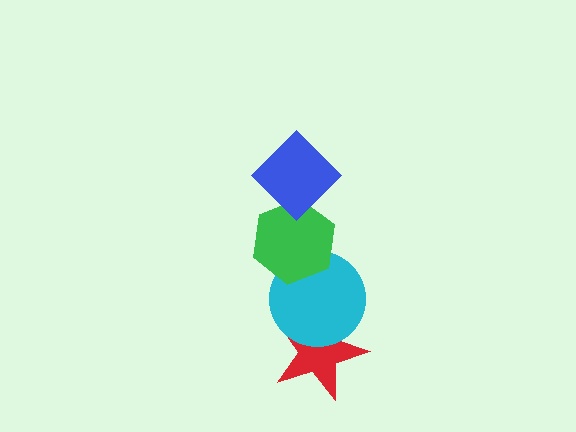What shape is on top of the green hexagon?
The blue diamond is on top of the green hexagon.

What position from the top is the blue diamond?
The blue diamond is 1st from the top.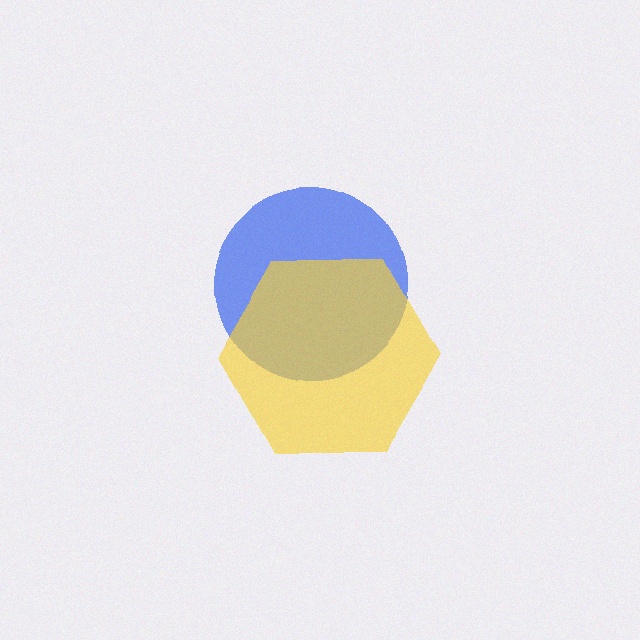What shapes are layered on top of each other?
The layered shapes are: a blue circle, a yellow hexagon.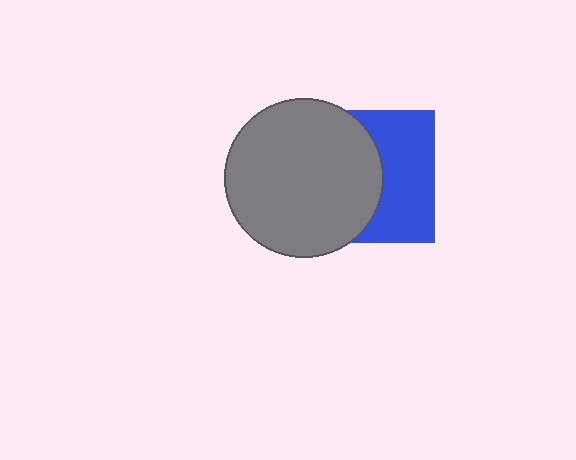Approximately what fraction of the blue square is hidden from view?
Roughly 53% of the blue square is hidden behind the gray circle.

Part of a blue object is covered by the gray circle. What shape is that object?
It is a square.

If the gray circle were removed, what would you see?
You would see the complete blue square.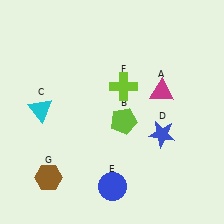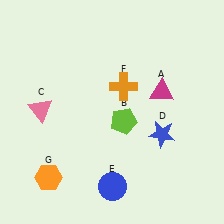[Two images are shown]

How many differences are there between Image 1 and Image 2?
There are 3 differences between the two images.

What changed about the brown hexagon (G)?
In Image 1, G is brown. In Image 2, it changed to orange.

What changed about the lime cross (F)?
In Image 1, F is lime. In Image 2, it changed to orange.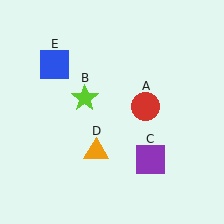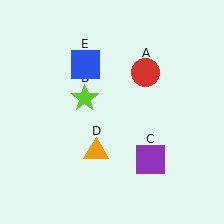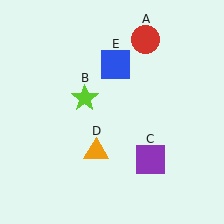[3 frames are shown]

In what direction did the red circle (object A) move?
The red circle (object A) moved up.